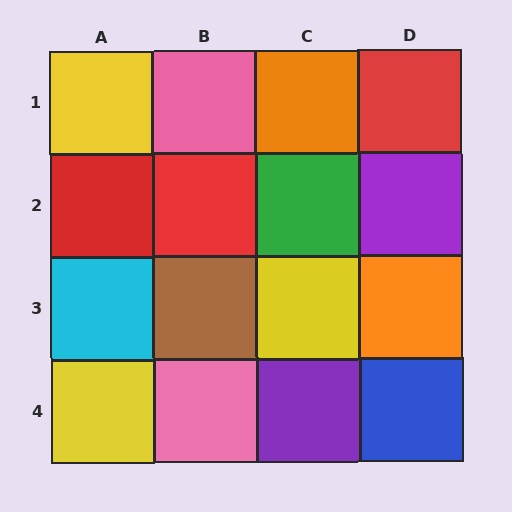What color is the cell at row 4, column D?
Blue.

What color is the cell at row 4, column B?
Pink.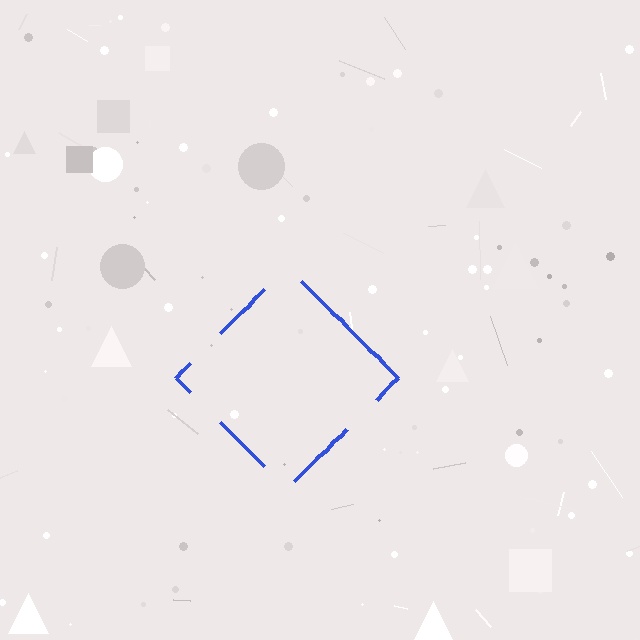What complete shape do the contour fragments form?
The contour fragments form a diamond.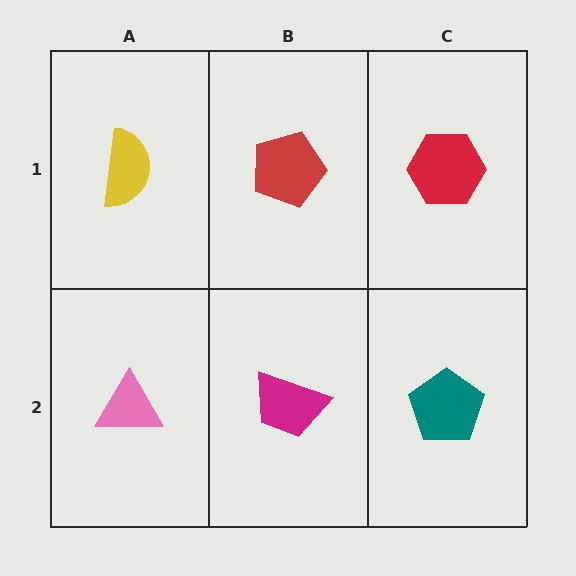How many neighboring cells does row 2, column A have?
2.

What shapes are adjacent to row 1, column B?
A magenta trapezoid (row 2, column B), a yellow semicircle (row 1, column A), a red hexagon (row 1, column C).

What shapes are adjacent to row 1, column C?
A teal pentagon (row 2, column C), a red pentagon (row 1, column B).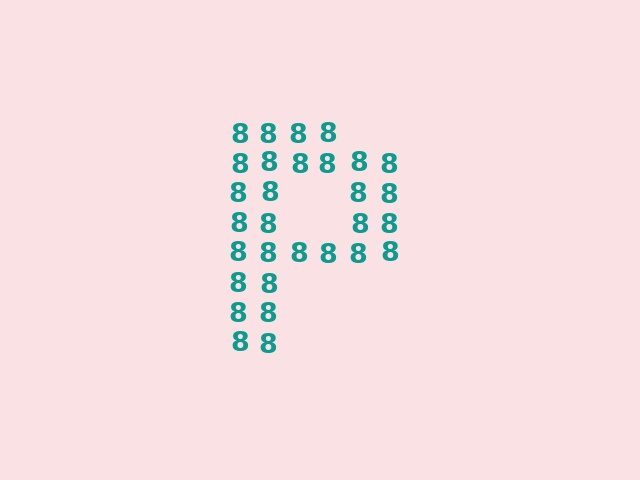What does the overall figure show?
The overall figure shows the letter P.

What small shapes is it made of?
It is made of small digit 8's.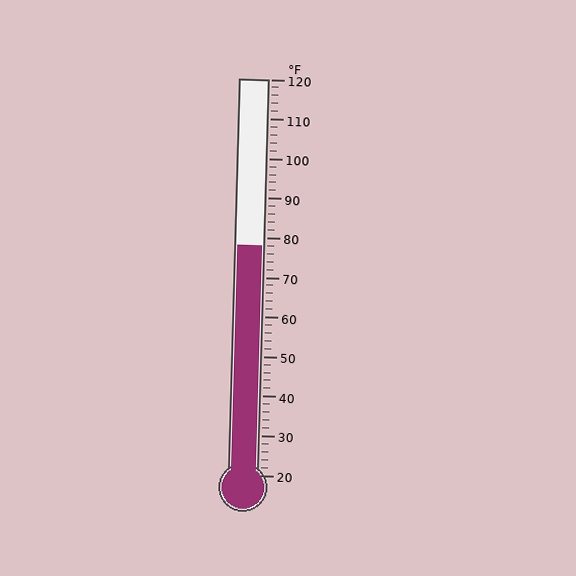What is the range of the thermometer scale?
The thermometer scale ranges from 20°F to 120°F.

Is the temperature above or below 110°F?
The temperature is below 110°F.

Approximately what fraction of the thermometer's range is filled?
The thermometer is filled to approximately 60% of its range.